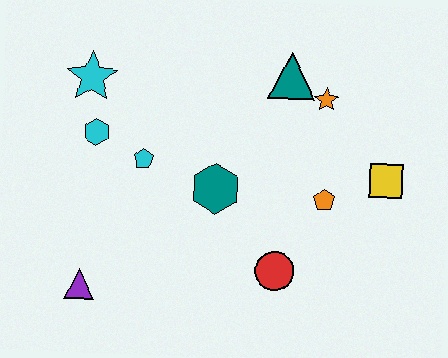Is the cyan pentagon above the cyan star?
No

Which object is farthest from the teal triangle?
The purple triangle is farthest from the teal triangle.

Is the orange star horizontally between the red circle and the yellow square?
Yes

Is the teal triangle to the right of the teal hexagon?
Yes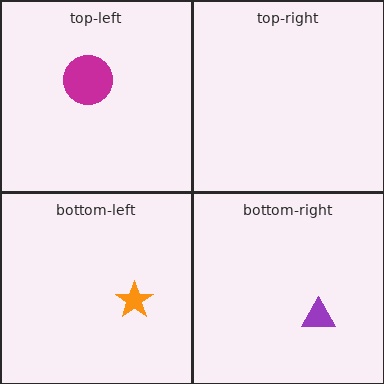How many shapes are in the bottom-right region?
1.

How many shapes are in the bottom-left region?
1.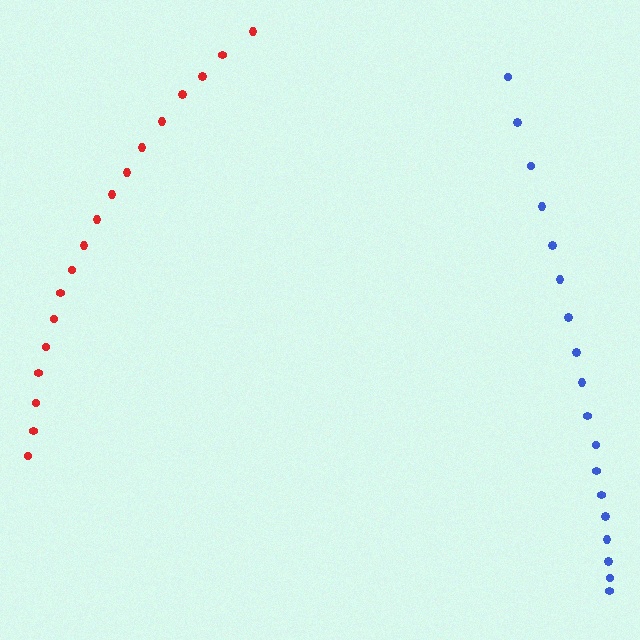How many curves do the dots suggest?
There are 2 distinct paths.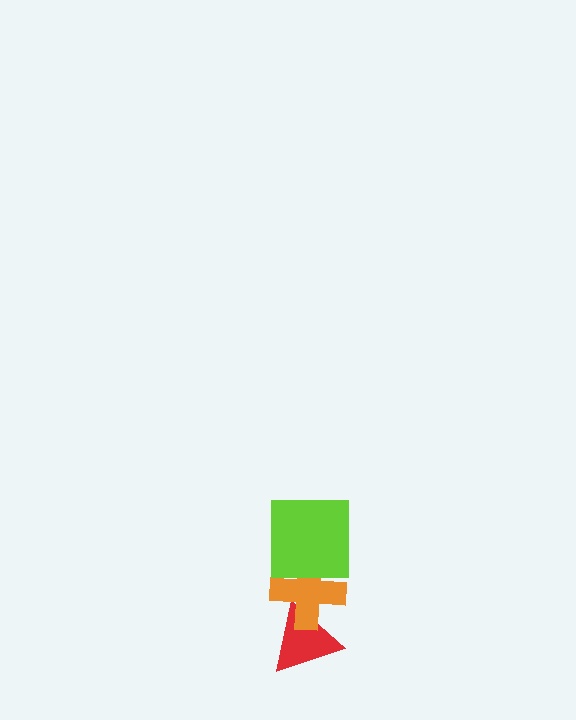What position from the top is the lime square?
The lime square is 1st from the top.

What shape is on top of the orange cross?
The lime square is on top of the orange cross.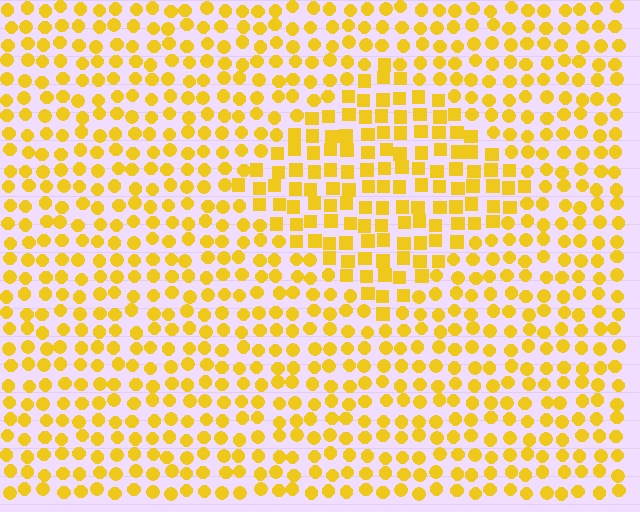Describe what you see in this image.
The image is filled with small yellow elements arranged in a uniform grid. A diamond-shaped region contains squares, while the surrounding area contains circles. The boundary is defined purely by the change in element shape.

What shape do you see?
I see a diamond.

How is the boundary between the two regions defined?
The boundary is defined by a change in element shape: squares inside vs. circles outside. All elements share the same color and spacing.